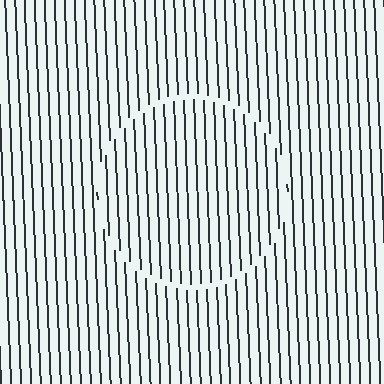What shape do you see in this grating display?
An illusory circle. The interior of the shape contains the same grating, shifted by half a period — the contour is defined by the phase discontinuity where line-ends from the inner and outer gratings abut.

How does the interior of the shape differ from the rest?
The interior of the shape contains the same grating, shifted by half a period — the contour is defined by the phase discontinuity where line-ends from the inner and outer gratings abut.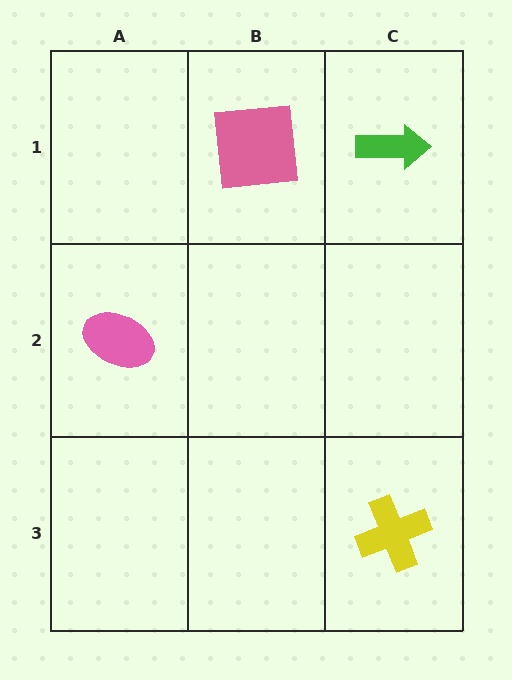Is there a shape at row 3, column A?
No, that cell is empty.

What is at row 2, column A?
A pink ellipse.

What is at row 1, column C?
A green arrow.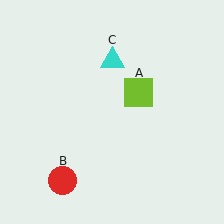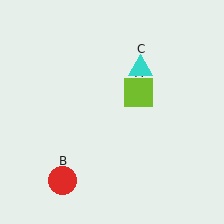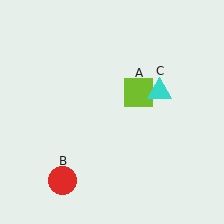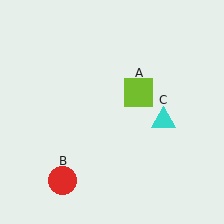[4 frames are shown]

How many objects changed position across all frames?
1 object changed position: cyan triangle (object C).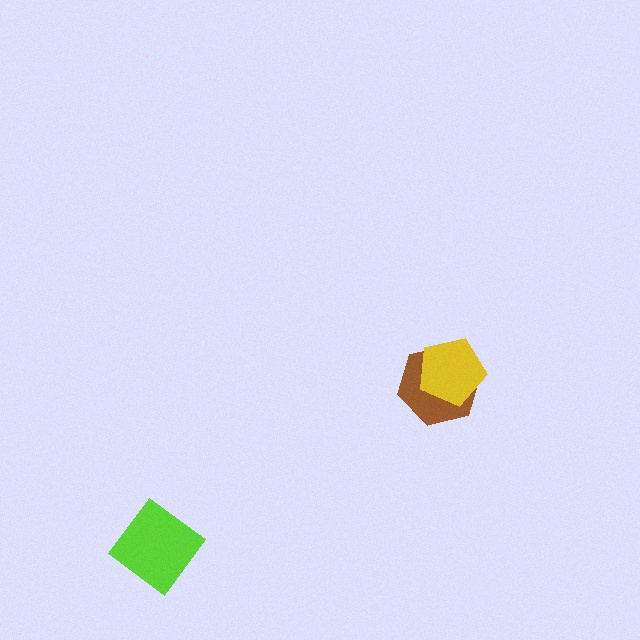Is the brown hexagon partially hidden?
Yes, it is partially covered by another shape.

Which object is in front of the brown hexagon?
The yellow pentagon is in front of the brown hexagon.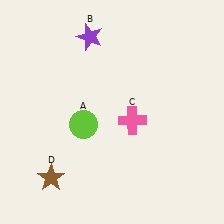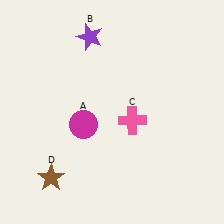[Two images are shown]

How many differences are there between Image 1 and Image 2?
There is 1 difference between the two images.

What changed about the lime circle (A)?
In Image 1, A is lime. In Image 2, it changed to magenta.